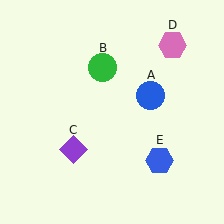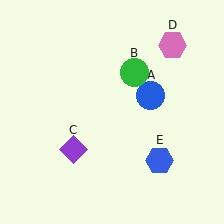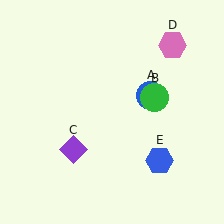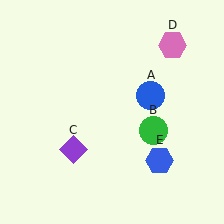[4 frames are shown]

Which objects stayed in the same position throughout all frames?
Blue circle (object A) and purple diamond (object C) and pink hexagon (object D) and blue hexagon (object E) remained stationary.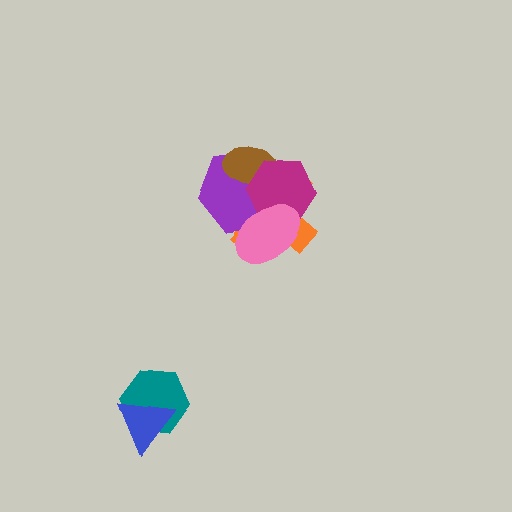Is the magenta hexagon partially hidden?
Yes, it is partially covered by another shape.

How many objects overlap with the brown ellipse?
3 objects overlap with the brown ellipse.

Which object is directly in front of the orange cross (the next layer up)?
The purple hexagon is directly in front of the orange cross.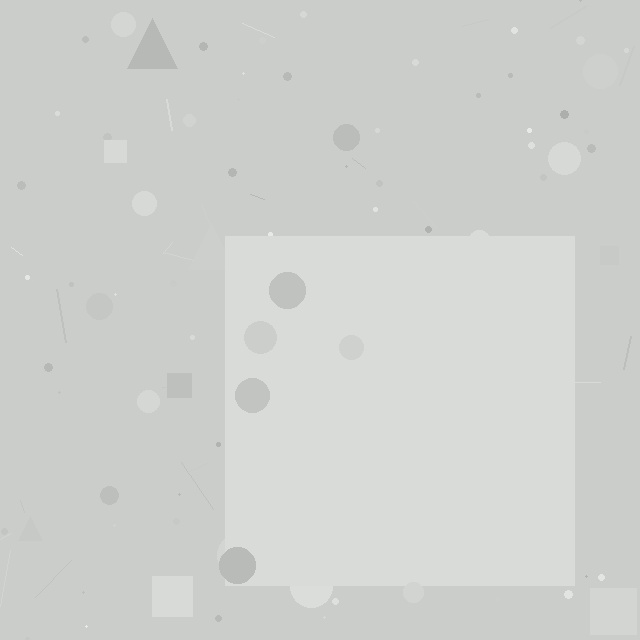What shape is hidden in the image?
A square is hidden in the image.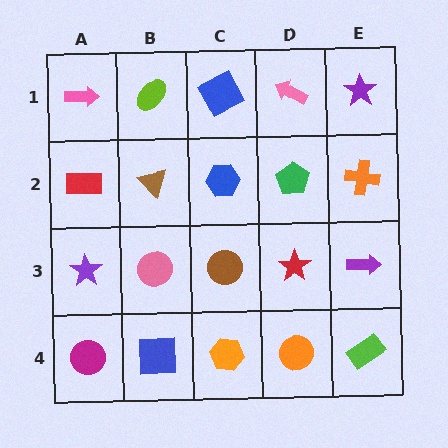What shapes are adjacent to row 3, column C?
A blue hexagon (row 2, column C), an orange hexagon (row 4, column C), a pink circle (row 3, column B), a red star (row 3, column D).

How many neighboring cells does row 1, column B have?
3.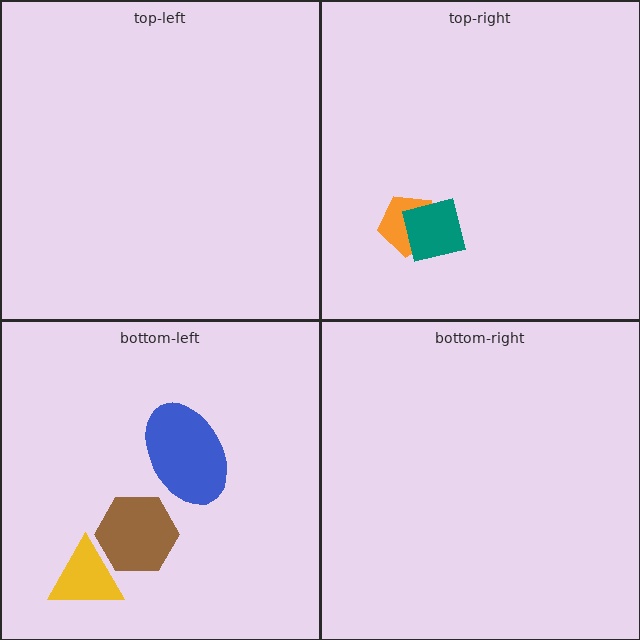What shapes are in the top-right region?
The orange pentagon, the teal square.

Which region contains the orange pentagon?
The top-right region.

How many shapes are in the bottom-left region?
3.